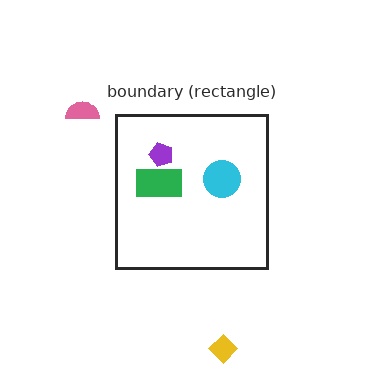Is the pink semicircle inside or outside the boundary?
Outside.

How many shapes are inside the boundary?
3 inside, 2 outside.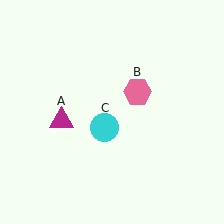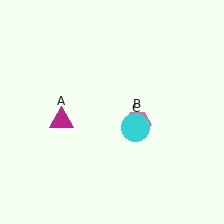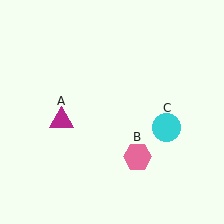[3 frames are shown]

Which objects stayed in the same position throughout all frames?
Magenta triangle (object A) remained stationary.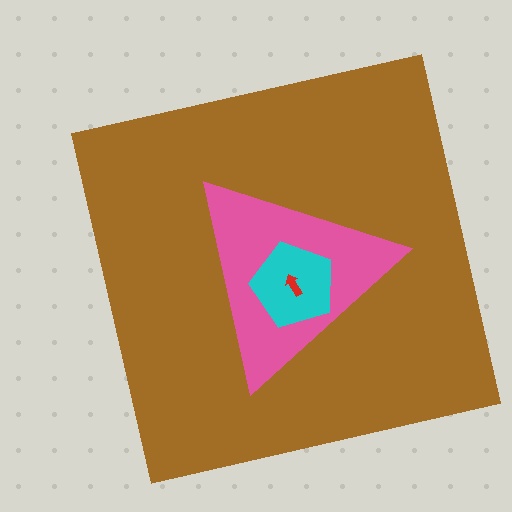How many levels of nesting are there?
4.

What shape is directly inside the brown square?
The pink triangle.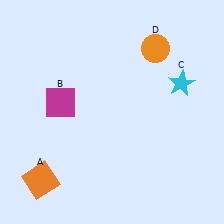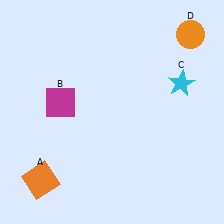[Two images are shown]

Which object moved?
The orange circle (D) moved right.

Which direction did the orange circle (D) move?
The orange circle (D) moved right.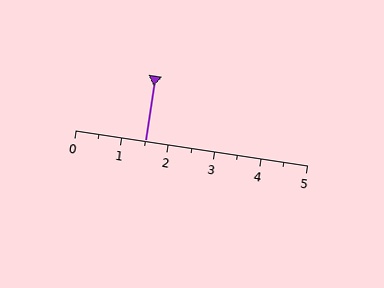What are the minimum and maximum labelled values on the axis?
The axis runs from 0 to 5.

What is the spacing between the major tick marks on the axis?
The major ticks are spaced 1 apart.